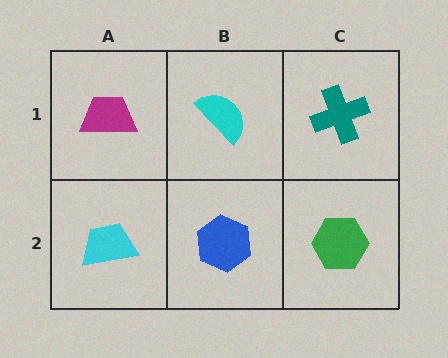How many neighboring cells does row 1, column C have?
2.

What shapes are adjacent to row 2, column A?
A magenta trapezoid (row 1, column A), a blue hexagon (row 2, column B).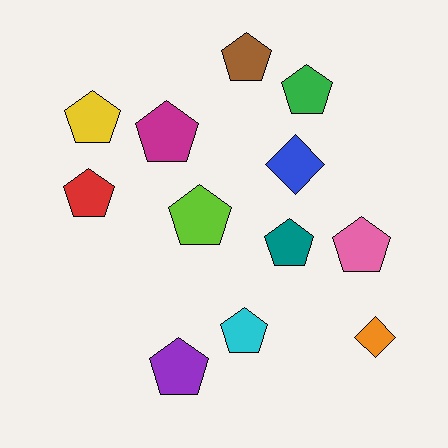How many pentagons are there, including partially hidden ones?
There are 10 pentagons.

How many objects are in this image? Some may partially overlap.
There are 12 objects.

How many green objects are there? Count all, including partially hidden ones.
There is 1 green object.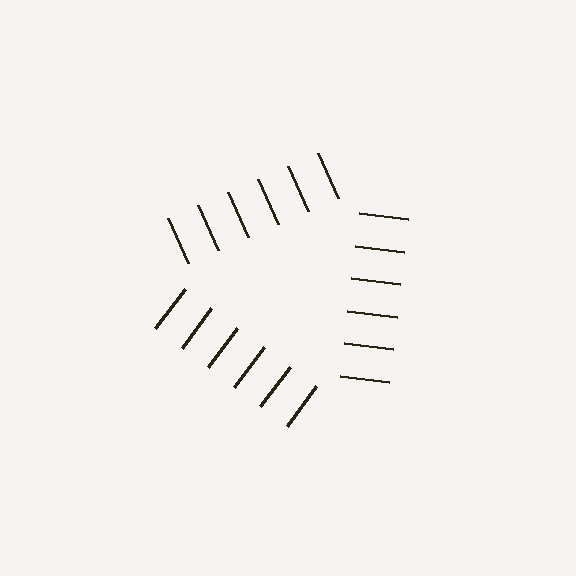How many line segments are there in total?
18 — 6 along each of the 3 edges.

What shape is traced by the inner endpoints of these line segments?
An illusory triangle — the line segments terminate on its edges but no continuous stroke is drawn.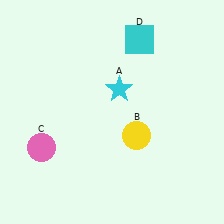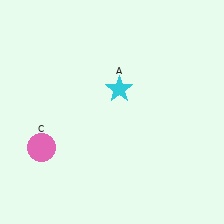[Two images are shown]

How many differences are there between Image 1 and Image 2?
There are 2 differences between the two images.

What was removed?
The cyan square (D), the yellow circle (B) were removed in Image 2.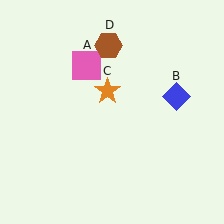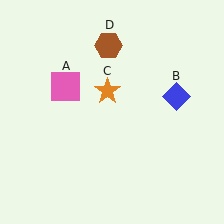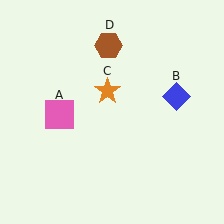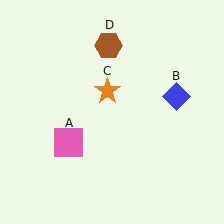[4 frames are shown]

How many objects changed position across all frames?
1 object changed position: pink square (object A).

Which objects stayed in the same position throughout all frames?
Blue diamond (object B) and orange star (object C) and brown hexagon (object D) remained stationary.